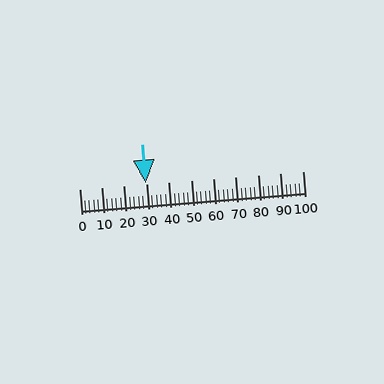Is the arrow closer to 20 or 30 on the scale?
The arrow is closer to 30.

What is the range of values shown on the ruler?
The ruler shows values from 0 to 100.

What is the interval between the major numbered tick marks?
The major tick marks are spaced 10 units apart.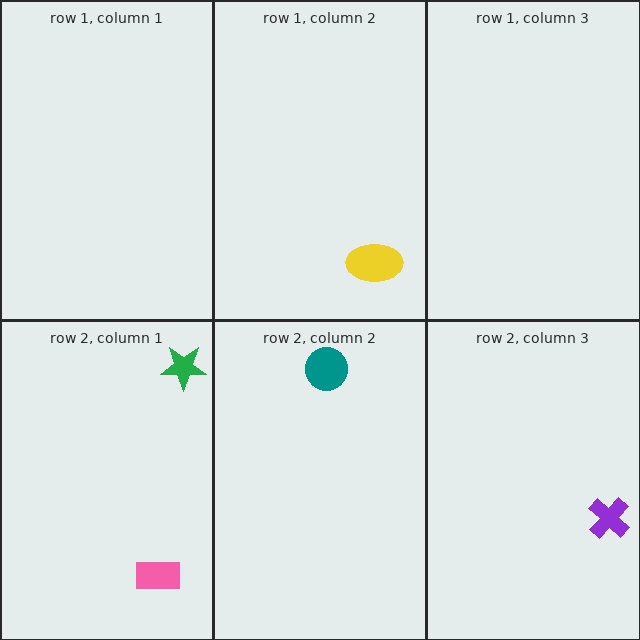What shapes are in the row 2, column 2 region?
The teal circle.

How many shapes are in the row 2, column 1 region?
2.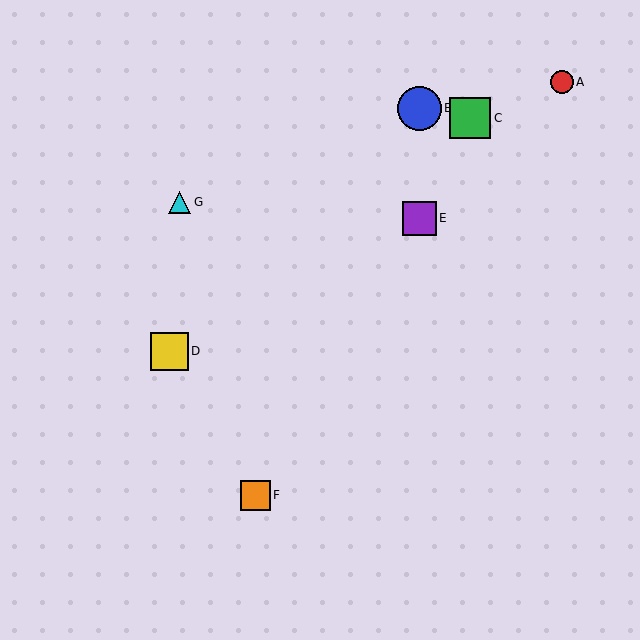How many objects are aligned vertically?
2 objects (B, E) are aligned vertically.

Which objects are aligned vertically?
Objects B, E are aligned vertically.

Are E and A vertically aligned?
No, E is at x≈419 and A is at x≈562.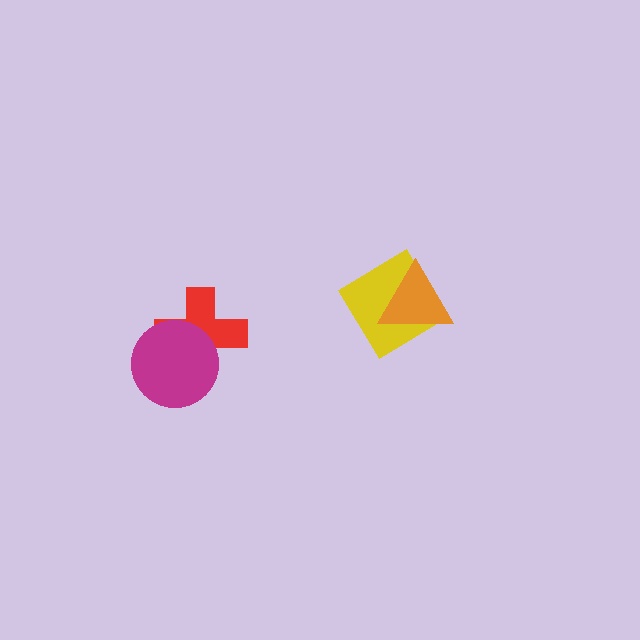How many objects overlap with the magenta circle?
1 object overlaps with the magenta circle.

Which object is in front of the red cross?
The magenta circle is in front of the red cross.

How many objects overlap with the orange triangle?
1 object overlaps with the orange triangle.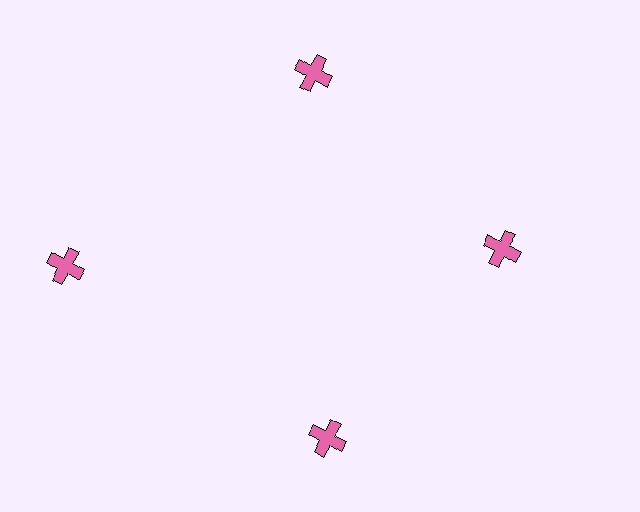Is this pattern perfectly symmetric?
No. The 4 pink crosses are arranged in a ring, but one element near the 9 o'clock position is pushed outward from the center, breaking the 4-fold rotational symmetry.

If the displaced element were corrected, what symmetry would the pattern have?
It would have 4-fold rotational symmetry — the pattern would map onto itself every 90 degrees.